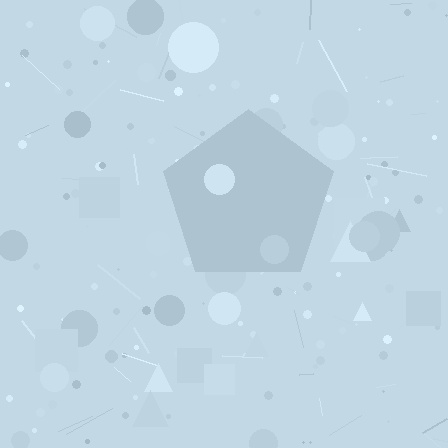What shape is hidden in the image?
A pentagon is hidden in the image.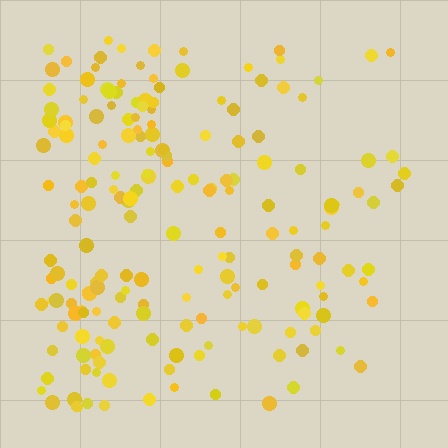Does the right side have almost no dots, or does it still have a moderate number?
Still a moderate number, just noticeably fewer than the left.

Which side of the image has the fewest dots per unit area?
The right.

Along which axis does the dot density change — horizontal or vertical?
Horizontal.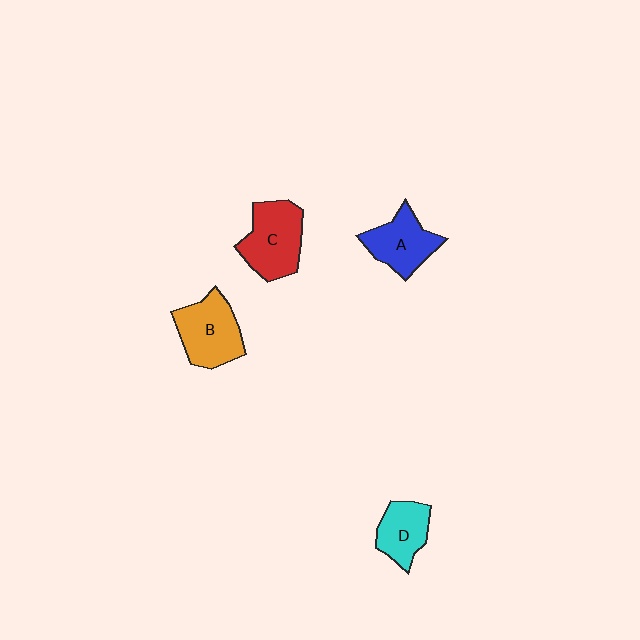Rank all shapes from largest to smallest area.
From largest to smallest: C (red), B (orange), A (blue), D (cyan).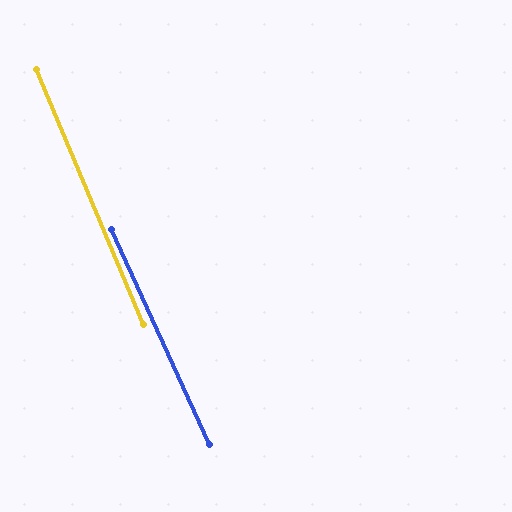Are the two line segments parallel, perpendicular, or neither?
Parallel — their directions differ by only 1.7°.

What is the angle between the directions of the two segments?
Approximately 2 degrees.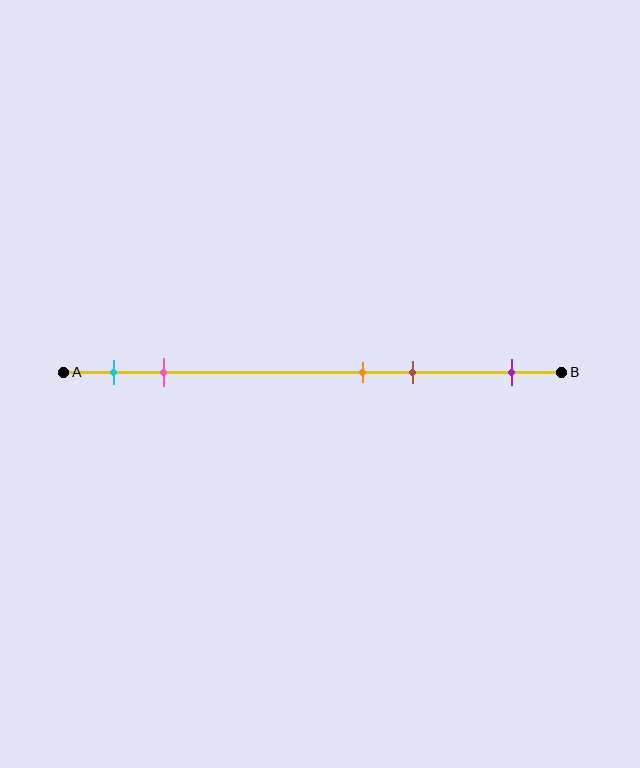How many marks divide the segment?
There are 5 marks dividing the segment.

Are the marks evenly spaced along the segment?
No, the marks are not evenly spaced.